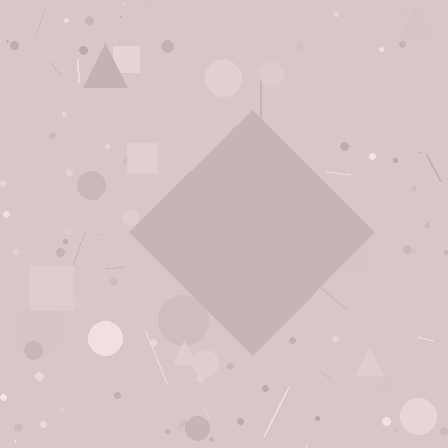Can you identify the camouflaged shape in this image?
The camouflaged shape is a diamond.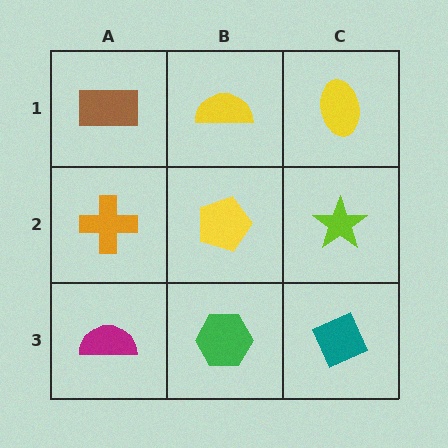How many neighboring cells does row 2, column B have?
4.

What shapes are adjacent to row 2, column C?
A yellow ellipse (row 1, column C), a teal diamond (row 3, column C), a yellow pentagon (row 2, column B).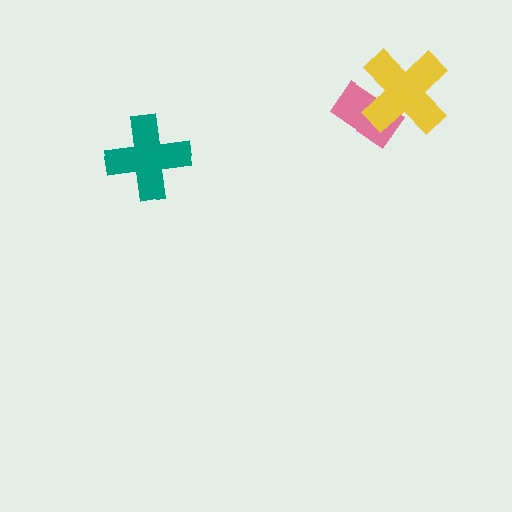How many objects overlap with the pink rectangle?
1 object overlaps with the pink rectangle.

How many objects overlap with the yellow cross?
1 object overlaps with the yellow cross.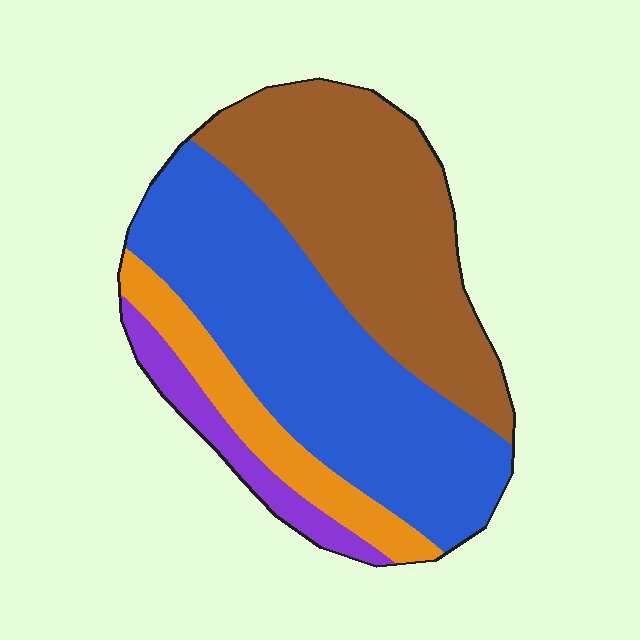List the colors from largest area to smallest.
From largest to smallest: blue, brown, orange, purple.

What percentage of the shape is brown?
Brown covers around 35% of the shape.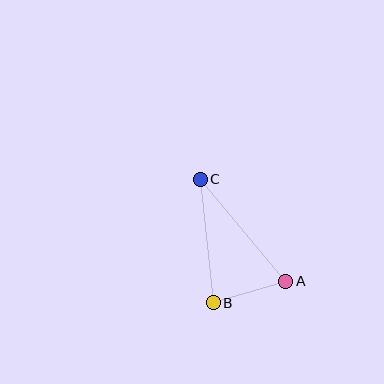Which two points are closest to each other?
Points A and B are closest to each other.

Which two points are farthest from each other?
Points A and C are farthest from each other.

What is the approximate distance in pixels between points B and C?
The distance between B and C is approximately 124 pixels.